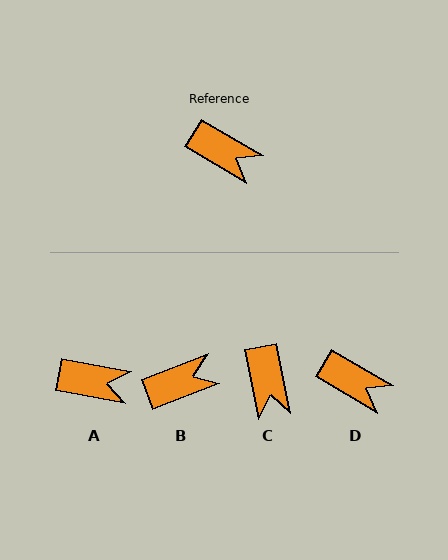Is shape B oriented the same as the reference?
No, it is off by about 52 degrees.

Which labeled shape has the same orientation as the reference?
D.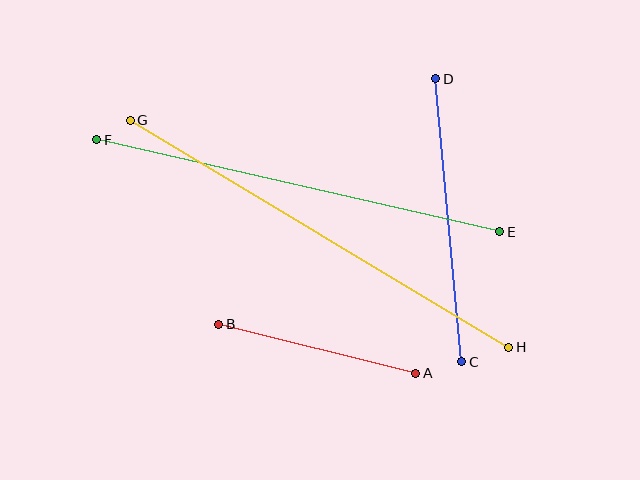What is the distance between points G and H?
The distance is approximately 441 pixels.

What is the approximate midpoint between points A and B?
The midpoint is at approximately (317, 349) pixels.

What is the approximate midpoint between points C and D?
The midpoint is at approximately (449, 220) pixels.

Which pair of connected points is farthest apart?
Points G and H are farthest apart.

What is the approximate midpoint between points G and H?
The midpoint is at approximately (319, 234) pixels.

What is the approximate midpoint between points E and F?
The midpoint is at approximately (298, 186) pixels.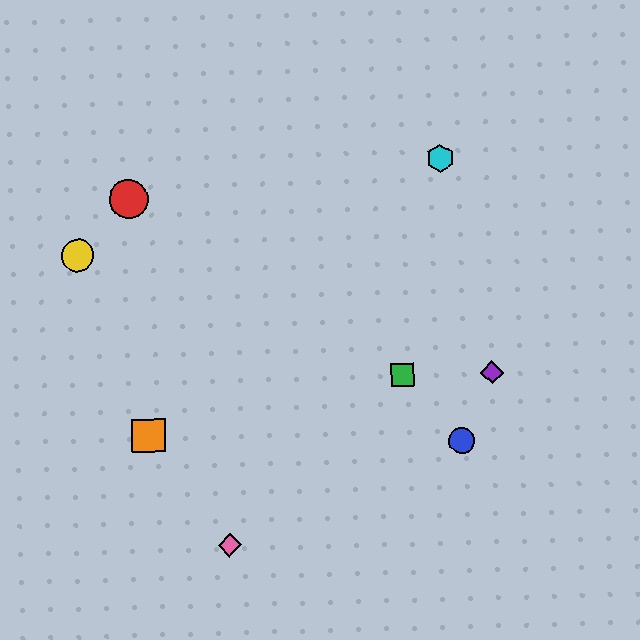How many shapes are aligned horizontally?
2 shapes (the green square, the purple diamond) are aligned horizontally.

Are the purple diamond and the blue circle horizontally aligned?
No, the purple diamond is at y≈373 and the blue circle is at y≈440.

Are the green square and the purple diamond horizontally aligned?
Yes, both are at y≈375.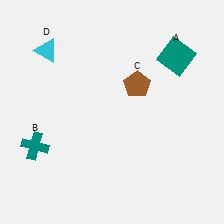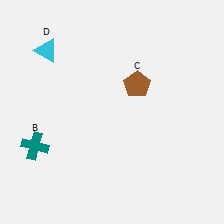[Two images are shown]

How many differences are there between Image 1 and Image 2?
There is 1 difference between the two images.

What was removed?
The teal square (A) was removed in Image 2.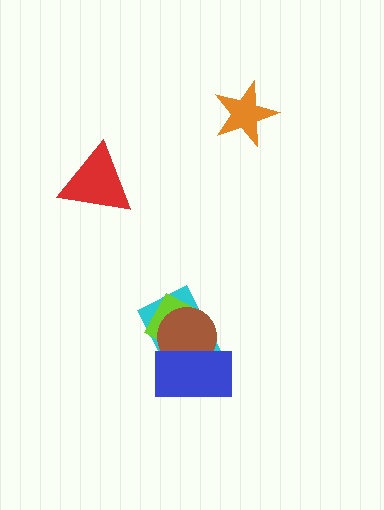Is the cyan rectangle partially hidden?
Yes, it is partially covered by another shape.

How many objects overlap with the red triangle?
0 objects overlap with the red triangle.